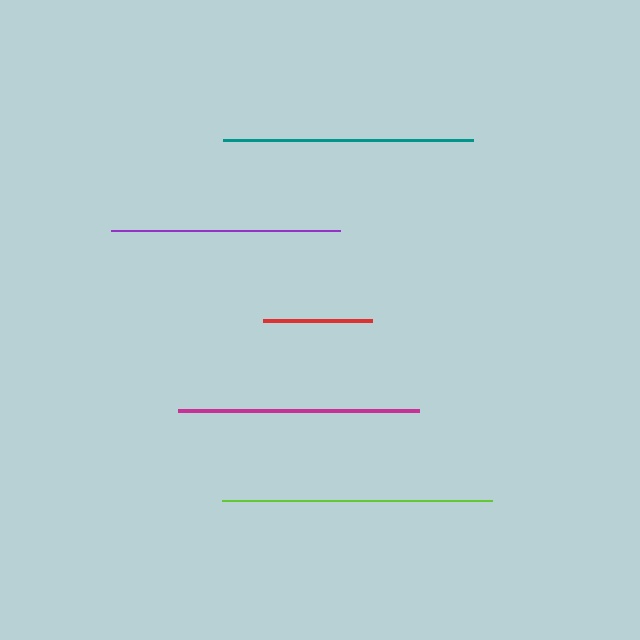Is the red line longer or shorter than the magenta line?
The magenta line is longer than the red line.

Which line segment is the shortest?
The red line is the shortest at approximately 109 pixels.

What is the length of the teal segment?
The teal segment is approximately 251 pixels long.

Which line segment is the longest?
The lime line is the longest at approximately 270 pixels.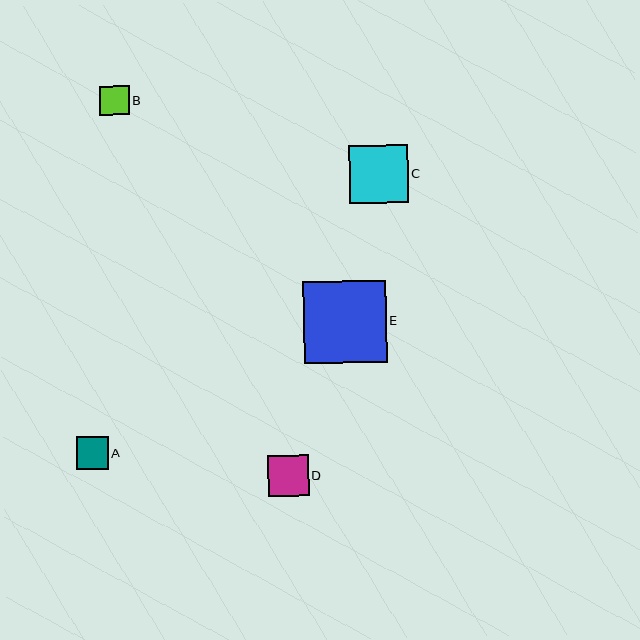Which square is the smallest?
Square B is the smallest with a size of approximately 29 pixels.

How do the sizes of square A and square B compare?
Square A and square B are approximately the same size.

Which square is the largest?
Square E is the largest with a size of approximately 83 pixels.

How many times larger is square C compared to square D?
Square C is approximately 1.4 times the size of square D.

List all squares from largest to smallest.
From largest to smallest: E, C, D, A, B.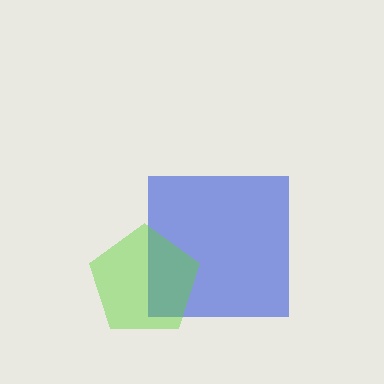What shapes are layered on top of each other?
The layered shapes are: a blue square, a lime pentagon.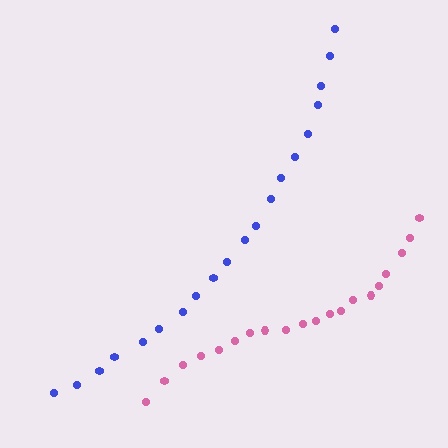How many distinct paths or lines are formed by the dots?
There are 2 distinct paths.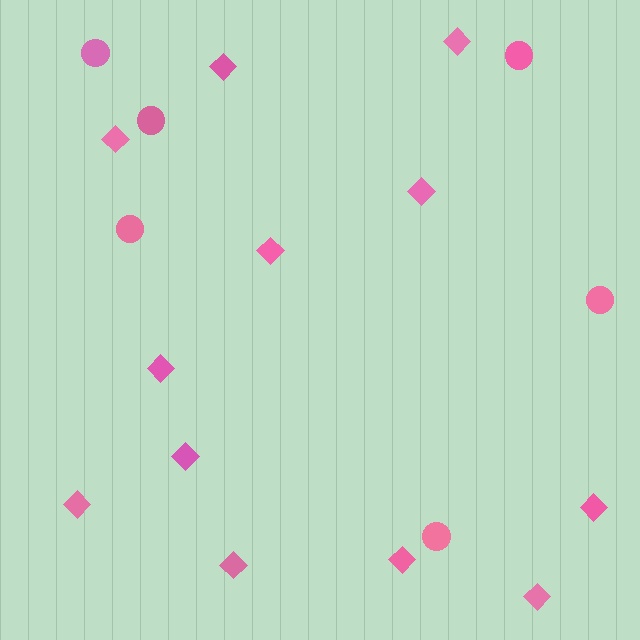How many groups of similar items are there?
There are 2 groups: one group of diamonds (12) and one group of circles (6).